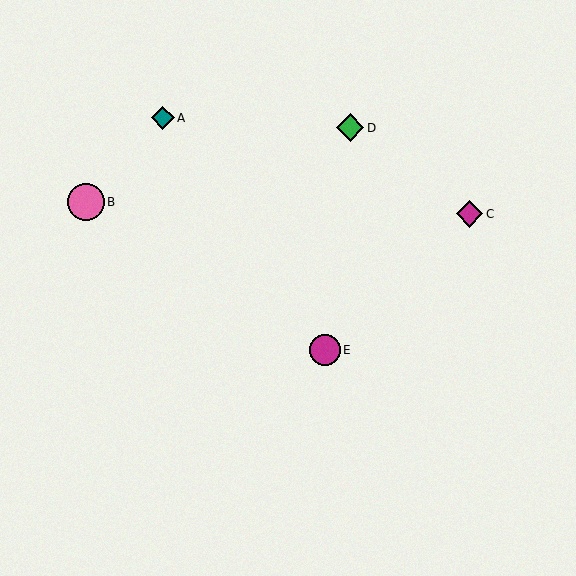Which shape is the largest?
The pink circle (labeled B) is the largest.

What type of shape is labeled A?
Shape A is a teal diamond.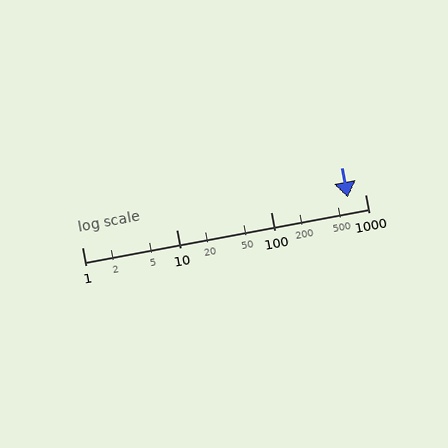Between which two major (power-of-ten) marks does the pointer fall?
The pointer is between 100 and 1000.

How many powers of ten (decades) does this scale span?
The scale spans 3 decades, from 1 to 1000.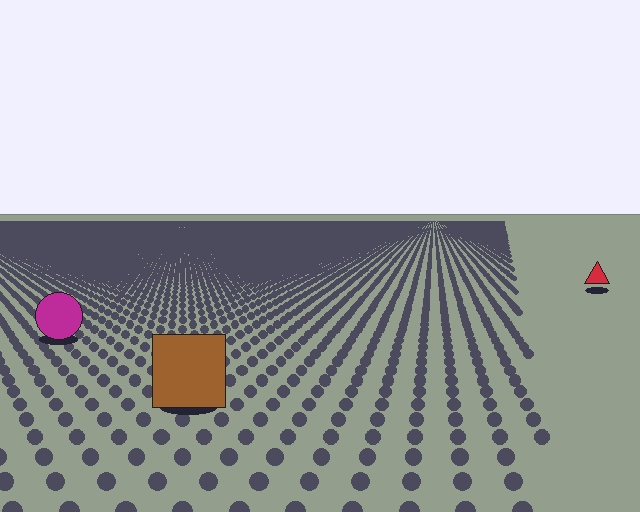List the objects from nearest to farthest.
From nearest to farthest: the brown square, the magenta circle, the red triangle.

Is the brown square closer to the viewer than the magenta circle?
Yes. The brown square is closer — you can tell from the texture gradient: the ground texture is coarser near it.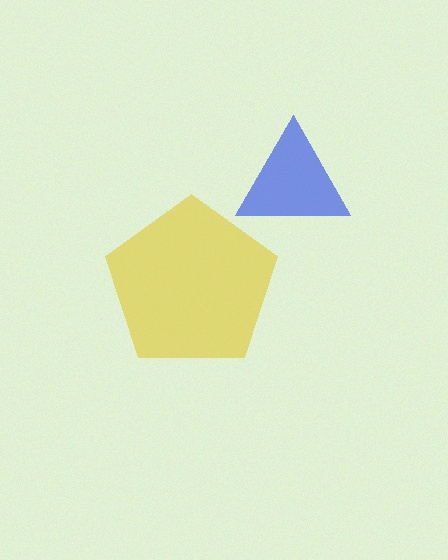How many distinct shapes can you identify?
There are 2 distinct shapes: a yellow pentagon, a blue triangle.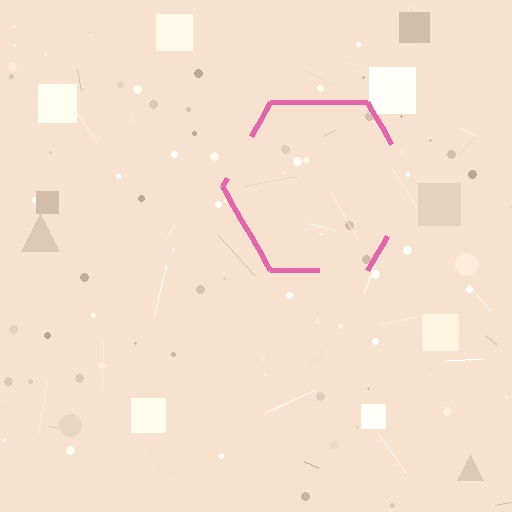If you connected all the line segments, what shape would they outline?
They would outline a hexagon.